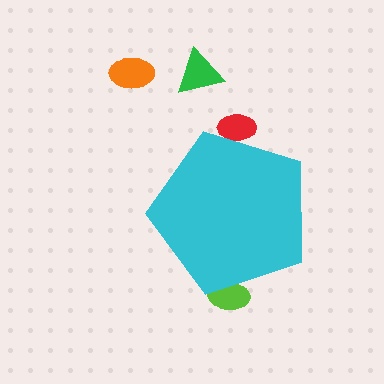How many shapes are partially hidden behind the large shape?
2 shapes are partially hidden.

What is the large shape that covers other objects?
A cyan pentagon.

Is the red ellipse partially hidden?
Yes, the red ellipse is partially hidden behind the cyan pentagon.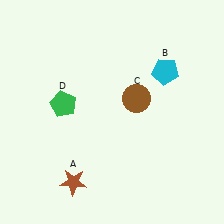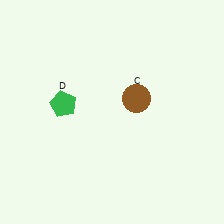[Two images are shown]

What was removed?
The cyan pentagon (B), the brown star (A) were removed in Image 2.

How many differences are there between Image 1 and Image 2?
There are 2 differences between the two images.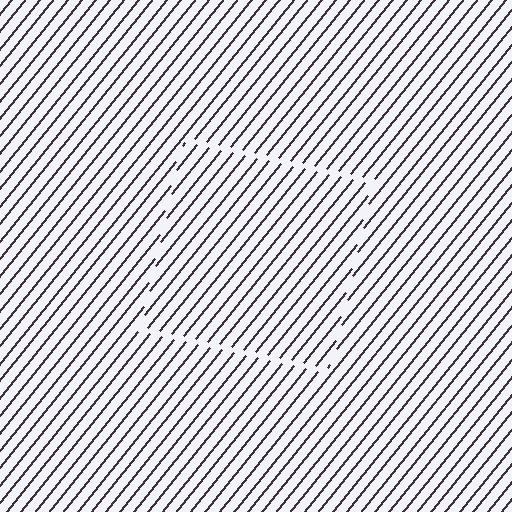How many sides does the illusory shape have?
4 sides — the line-ends trace a square.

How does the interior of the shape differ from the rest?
The interior of the shape contains the same grating, shifted by half a period — the contour is defined by the phase discontinuity where line-ends from the inner and outer gratings abut.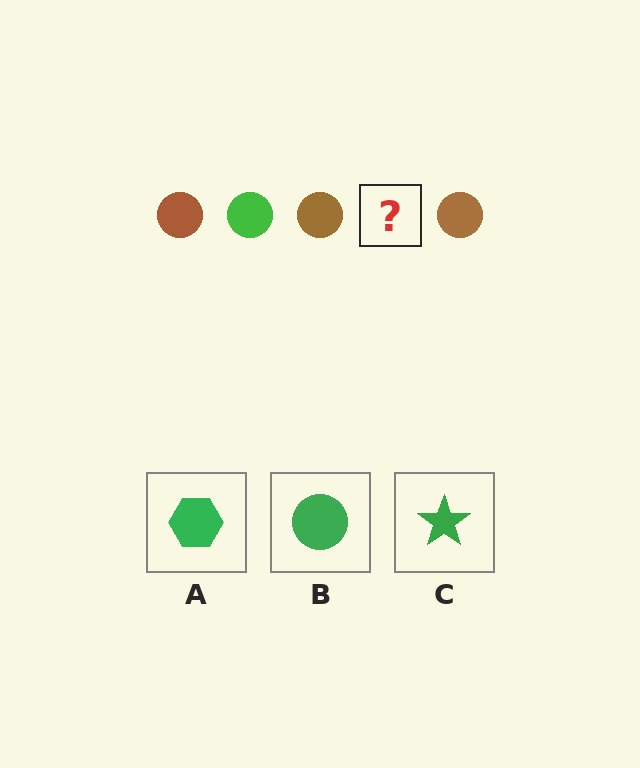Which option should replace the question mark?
Option B.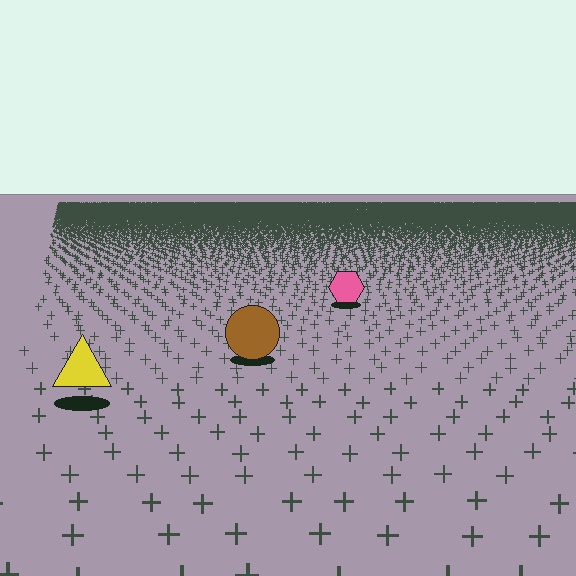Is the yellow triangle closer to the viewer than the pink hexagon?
Yes. The yellow triangle is closer — you can tell from the texture gradient: the ground texture is coarser near it.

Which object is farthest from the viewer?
The pink hexagon is farthest from the viewer. It appears smaller and the ground texture around it is denser.